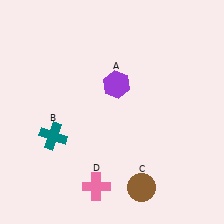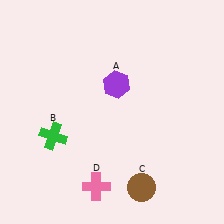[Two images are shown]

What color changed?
The cross (B) changed from teal in Image 1 to green in Image 2.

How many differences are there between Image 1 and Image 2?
There is 1 difference between the two images.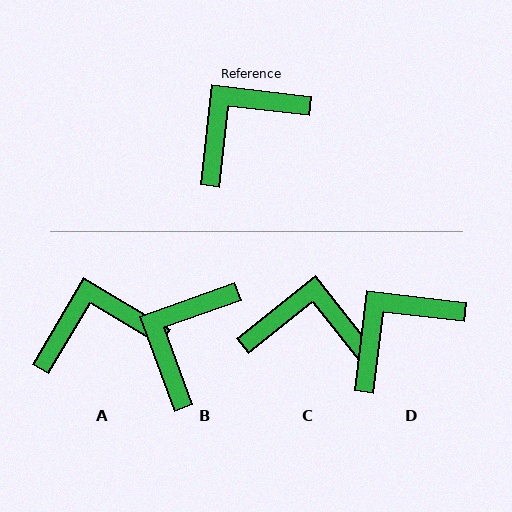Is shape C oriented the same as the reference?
No, it is off by about 45 degrees.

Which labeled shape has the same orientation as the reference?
D.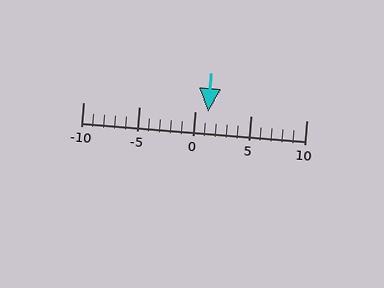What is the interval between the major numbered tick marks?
The major tick marks are spaced 5 units apart.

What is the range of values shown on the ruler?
The ruler shows values from -10 to 10.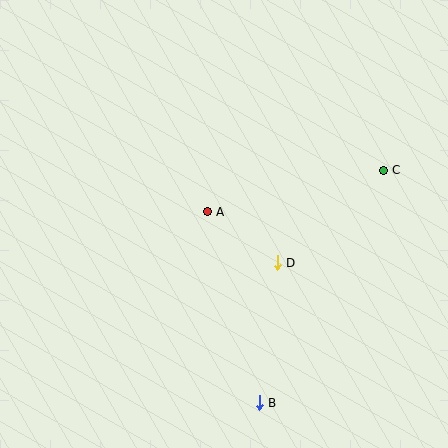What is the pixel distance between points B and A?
The distance between B and A is 198 pixels.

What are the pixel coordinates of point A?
Point A is at (207, 212).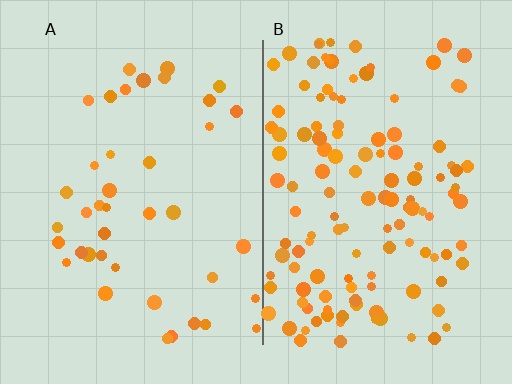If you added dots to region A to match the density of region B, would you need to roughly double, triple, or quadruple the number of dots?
Approximately triple.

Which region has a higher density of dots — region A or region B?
B (the right).